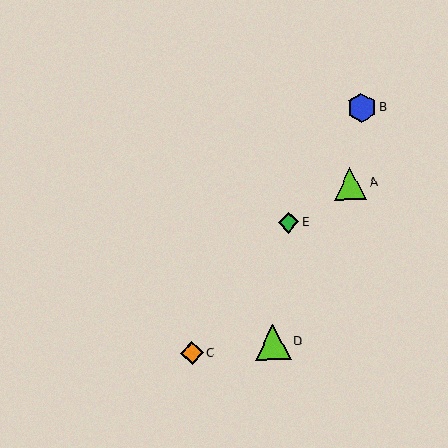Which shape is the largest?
The lime triangle (labeled D) is the largest.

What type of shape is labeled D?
Shape D is a lime triangle.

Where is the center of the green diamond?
The center of the green diamond is at (289, 222).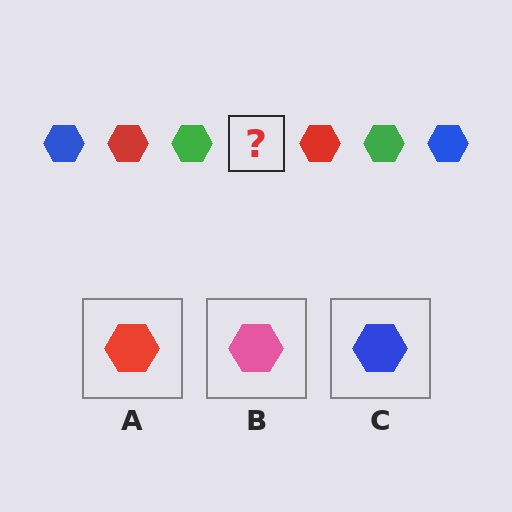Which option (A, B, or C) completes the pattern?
C.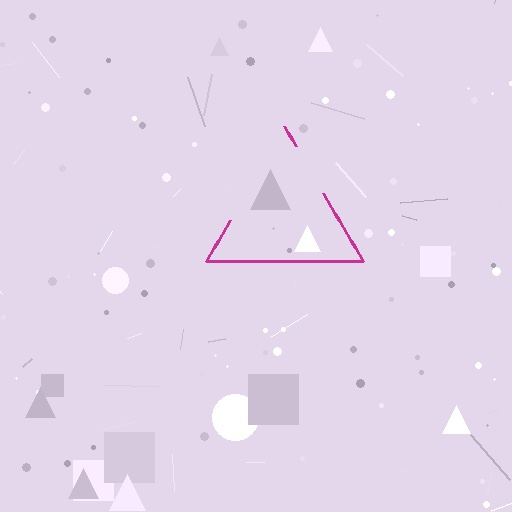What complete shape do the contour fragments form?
The contour fragments form a triangle.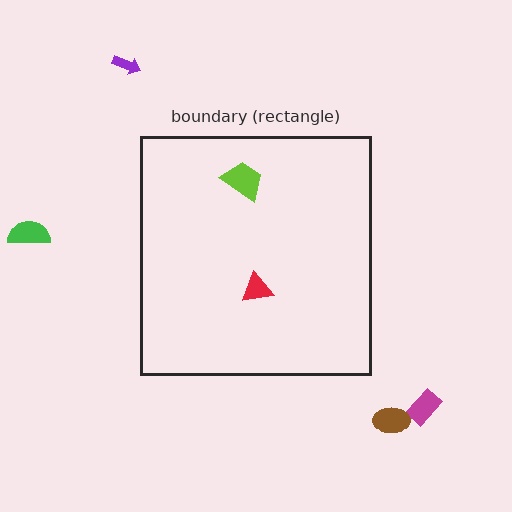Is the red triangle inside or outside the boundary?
Inside.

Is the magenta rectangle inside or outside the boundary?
Outside.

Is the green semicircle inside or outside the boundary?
Outside.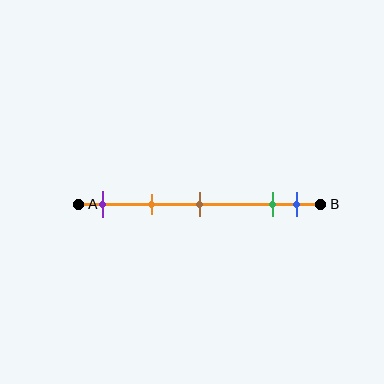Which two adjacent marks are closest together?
The green and blue marks are the closest adjacent pair.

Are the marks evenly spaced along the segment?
No, the marks are not evenly spaced.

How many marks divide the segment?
There are 5 marks dividing the segment.